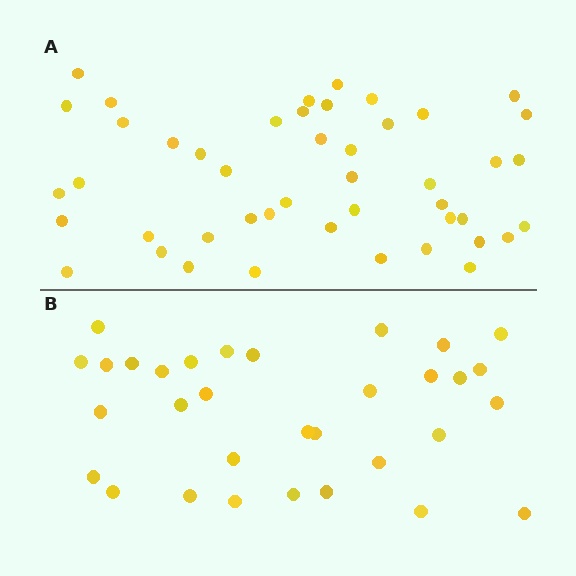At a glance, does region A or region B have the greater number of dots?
Region A (the top region) has more dots.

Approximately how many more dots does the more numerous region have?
Region A has approximately 15 more dots than region B.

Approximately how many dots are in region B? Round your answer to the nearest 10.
About 30 dots. (The exact count is 32, which rounds to 30.)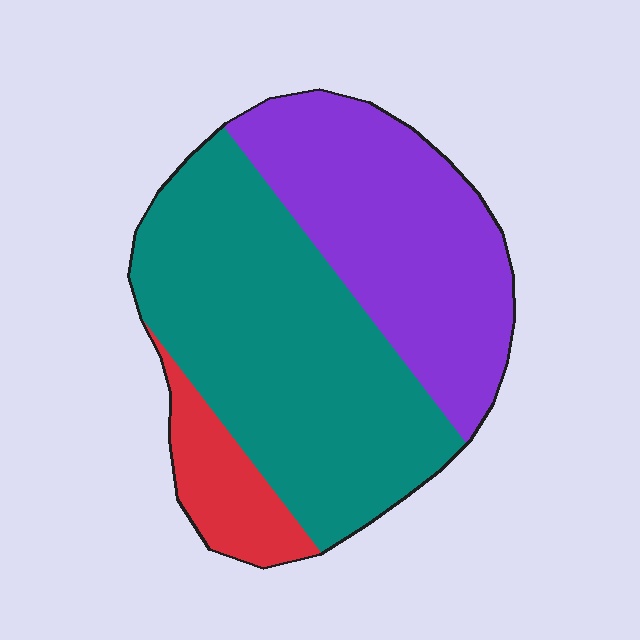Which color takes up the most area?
Teal, at roughly 50%.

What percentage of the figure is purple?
Purple covers 37% of the figure.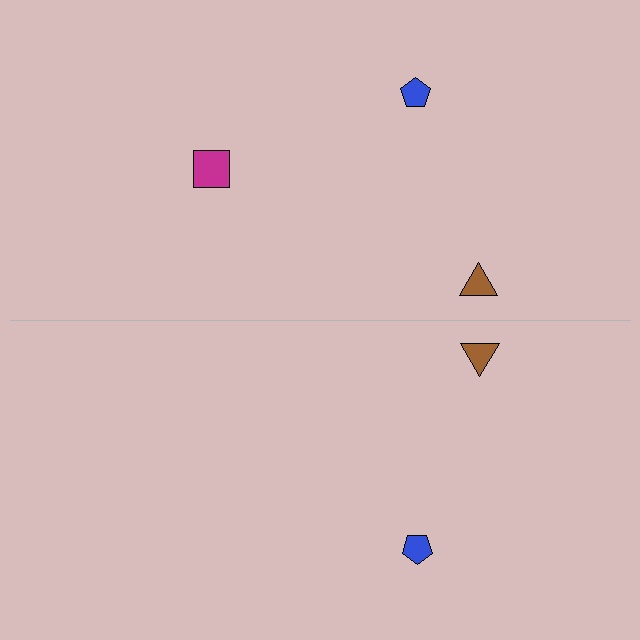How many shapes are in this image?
There are 5 shapes in this image.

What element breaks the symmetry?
A magenta square is missing from the bottom side.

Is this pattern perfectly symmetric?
No, the pattern is not perfectly symmetric. A magenta square is missing from the bottom side.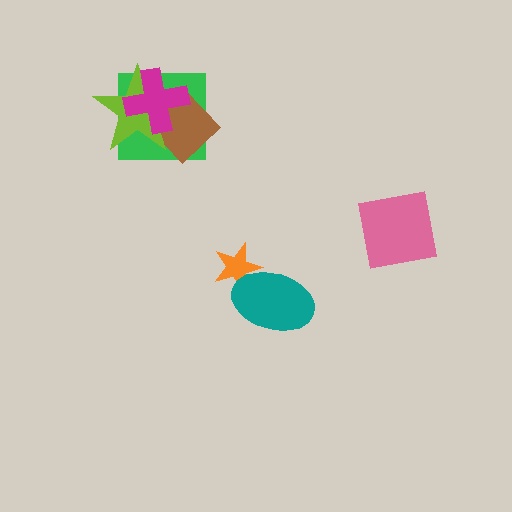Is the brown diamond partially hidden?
Yes, it is partially covered by another shape.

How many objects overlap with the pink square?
0 objects overlap with the pink square.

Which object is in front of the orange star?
The teal ellipse is in front of the orange star.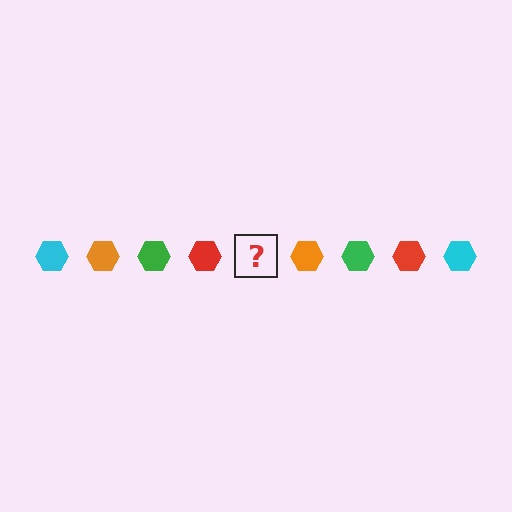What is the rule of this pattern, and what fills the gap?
The rule is that the pattern cycles through cyan, orange, green, red hexagons. The gap should be filled with a cyan hexagon.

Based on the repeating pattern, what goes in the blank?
The blank should be a cyan hexagon.